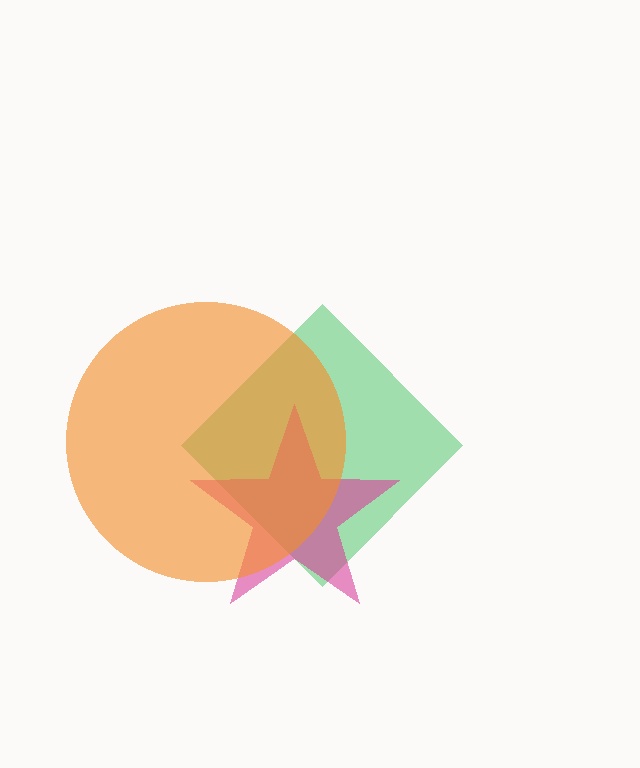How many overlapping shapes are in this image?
There are 3 overlapping shapes in the image.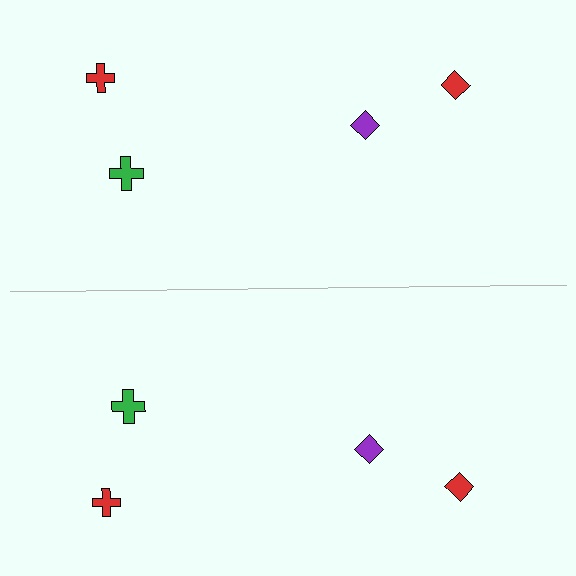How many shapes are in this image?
There are 8 shapes in this image.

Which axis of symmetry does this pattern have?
The pattern has a horizontal axis of symmetry running through the center of the image.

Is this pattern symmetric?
Yes, this pattern has bilateral (reflection) symmetry.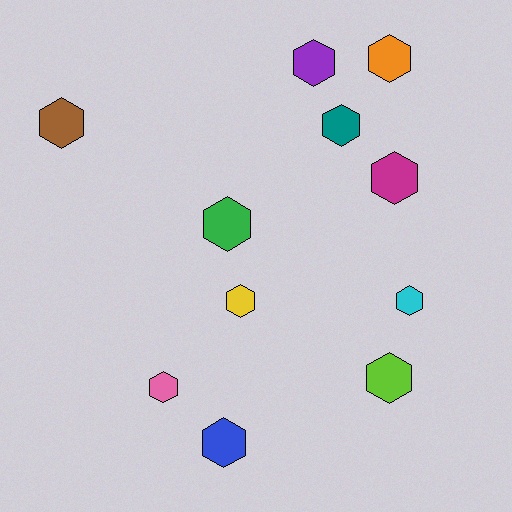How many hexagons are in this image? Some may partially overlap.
There are 11 hexagons.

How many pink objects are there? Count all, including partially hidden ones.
There is 1 pink object.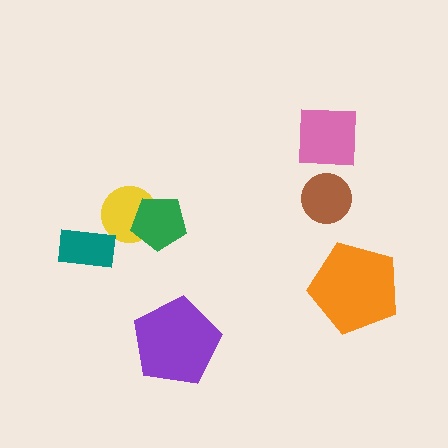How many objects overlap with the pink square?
0 objects overlap with the pink square.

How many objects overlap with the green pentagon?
1 object overlaps with the green pentagon.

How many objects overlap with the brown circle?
0 objects overlap with the brown circle.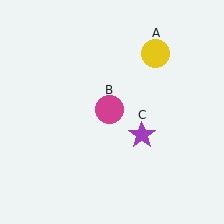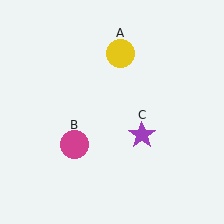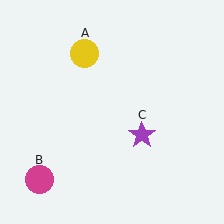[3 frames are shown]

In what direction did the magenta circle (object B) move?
The magenta circle (object B) moved down and to the left.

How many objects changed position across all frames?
2 objects changed position: yellow circle (object A), magenta circle (object B).